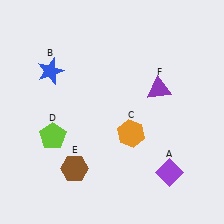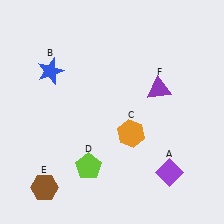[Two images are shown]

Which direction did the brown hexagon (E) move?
The brown hexagon (E) moved left.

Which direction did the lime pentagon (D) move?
The lime pentagon (D) moved right.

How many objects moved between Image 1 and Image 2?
2 objects moved between the two images.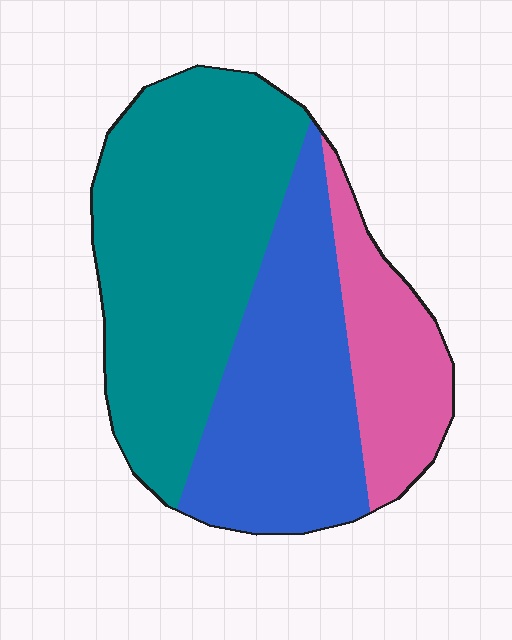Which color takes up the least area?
Pink, at roughly 20%.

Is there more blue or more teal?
Teal.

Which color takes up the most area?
Teal, at roughly 50%.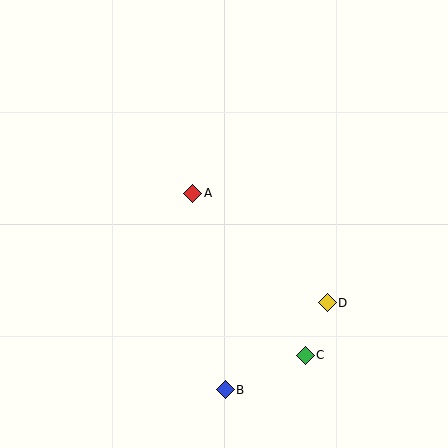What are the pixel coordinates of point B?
Point B is at (225, 390).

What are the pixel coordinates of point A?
Point A is at (193, 193).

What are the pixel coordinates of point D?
Point D is at (327, 303).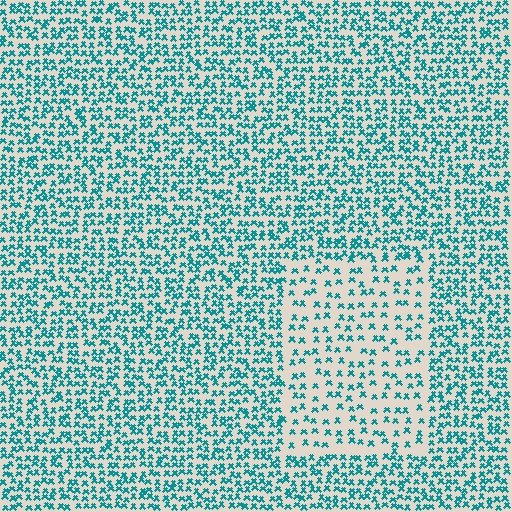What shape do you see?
I see a rectangle.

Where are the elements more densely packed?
The elements are more densely packed outside the rectangle boundary.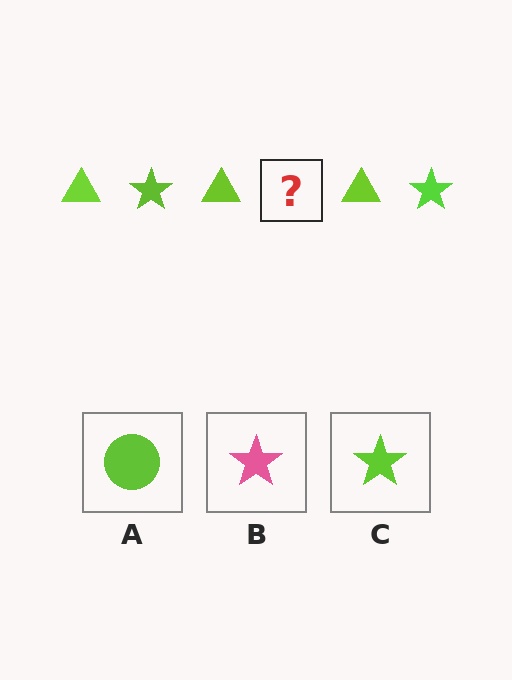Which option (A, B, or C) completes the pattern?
C.